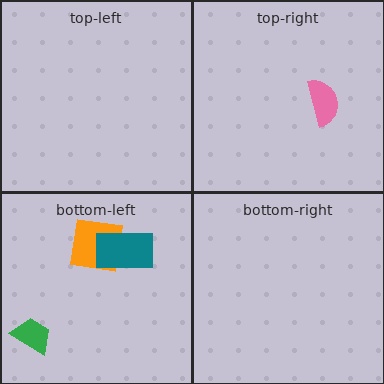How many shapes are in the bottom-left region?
3.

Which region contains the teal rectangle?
The bottom-left region.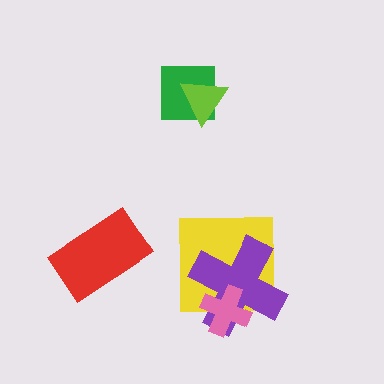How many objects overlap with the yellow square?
2 objects overlap with the yellow square.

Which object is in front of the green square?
The lime triangle is in front of the green square.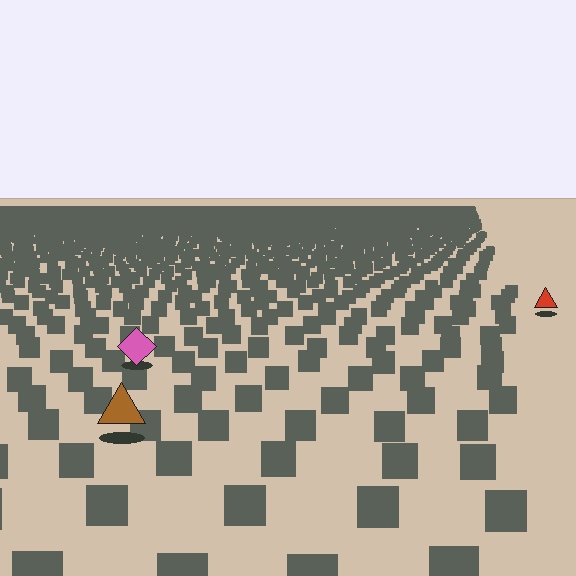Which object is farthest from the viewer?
The red triangle is farthest from the viewer. It appears smaller and the ground texture around it is denser.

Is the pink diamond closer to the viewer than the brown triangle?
No. The brown triangle is closer — you can tell from the texture gradient: the ground texture is coarser near it.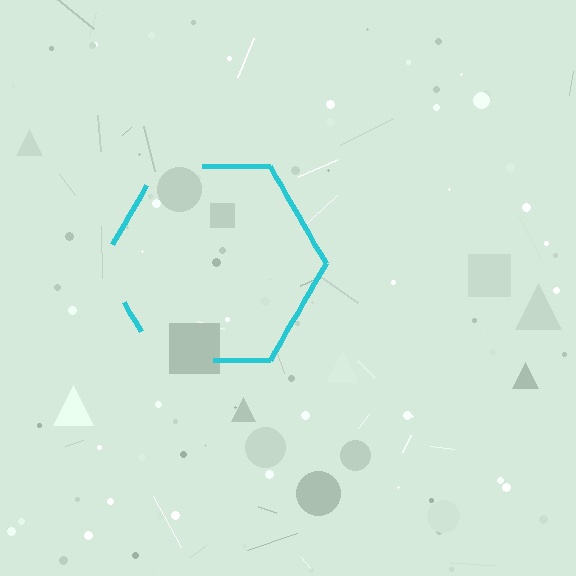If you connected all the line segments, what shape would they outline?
They would outline a hexagon.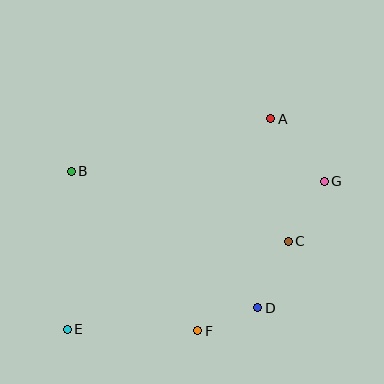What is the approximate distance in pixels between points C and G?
The distance between C and G is approximately 70 pixels.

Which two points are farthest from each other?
Points E and G are farthest from each other.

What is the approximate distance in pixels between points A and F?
The distance between A and F is approximately 224 pixels.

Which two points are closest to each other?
Points D and F are closest to each other.